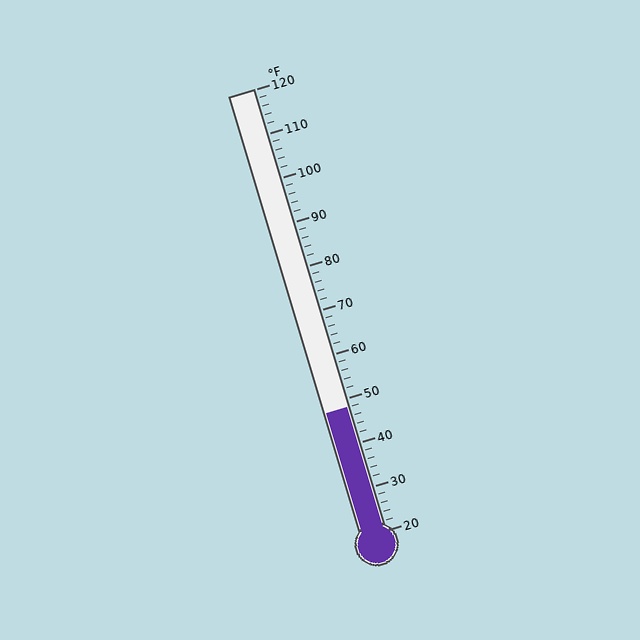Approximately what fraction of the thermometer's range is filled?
The thermometer is filled to approximately 30% of its range.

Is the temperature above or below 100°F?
The temperature is below 100°F.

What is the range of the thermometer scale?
The thermometer scale ranges from 20°F to 120°F.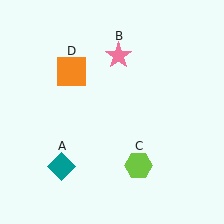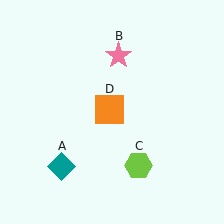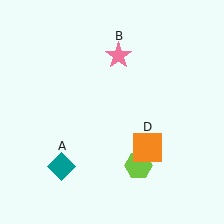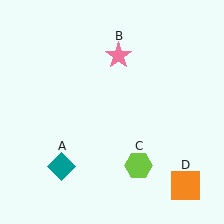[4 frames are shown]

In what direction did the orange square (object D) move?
The orange square (object D) moved down and to the right.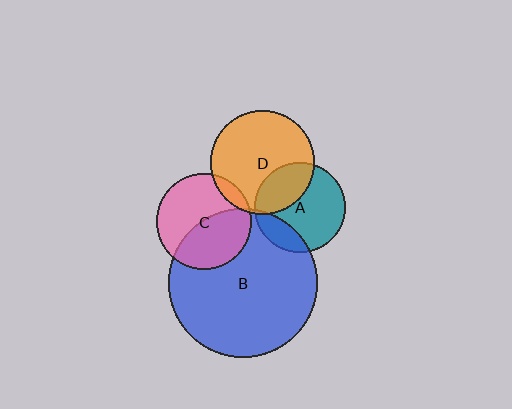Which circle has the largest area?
Circle B (blue).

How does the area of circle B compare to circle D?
Approximately 2.0 times.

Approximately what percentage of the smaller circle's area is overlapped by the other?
Approximately 45%.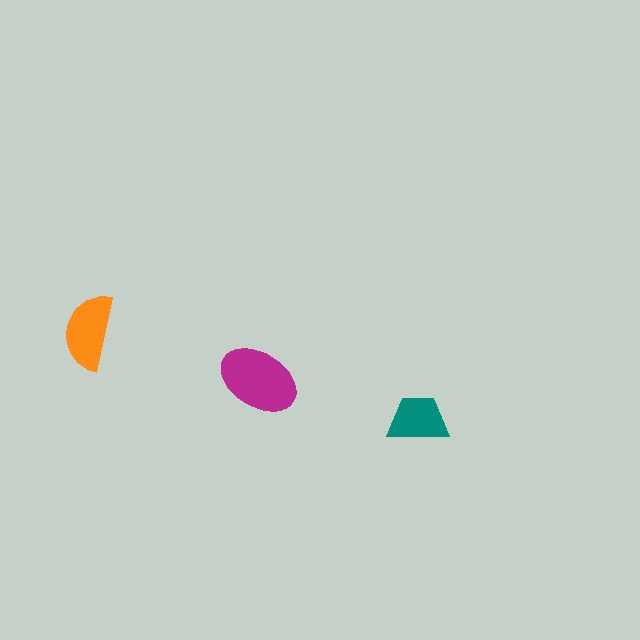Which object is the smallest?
The teal trapezoid.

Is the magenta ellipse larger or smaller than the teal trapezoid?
Larger.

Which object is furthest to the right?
The teal trapezoid is rightmost.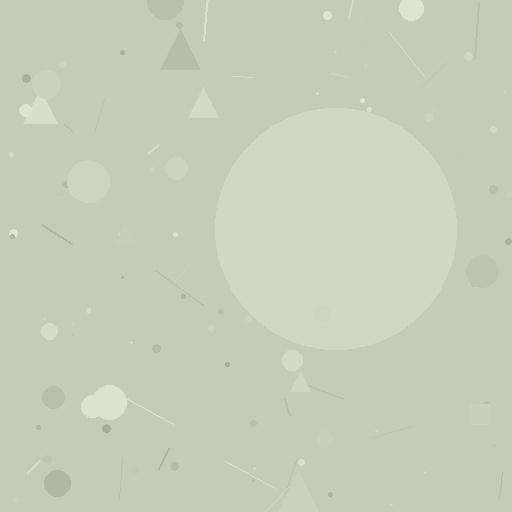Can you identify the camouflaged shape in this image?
The camouflaged shape is a circle.